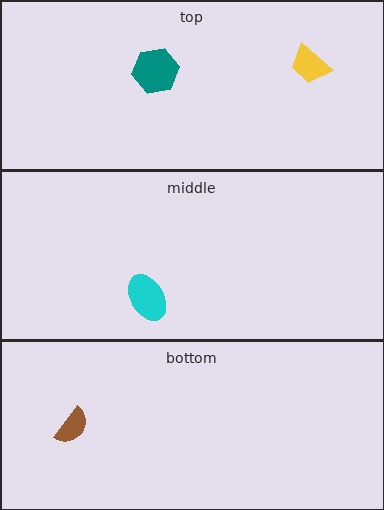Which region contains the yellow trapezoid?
The top region.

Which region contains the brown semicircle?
The bottom region.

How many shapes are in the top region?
2.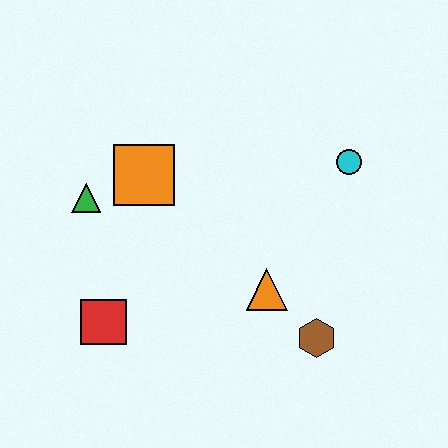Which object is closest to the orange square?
The green triangle is closest to the orange square.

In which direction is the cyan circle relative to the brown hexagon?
The cyan circle is above the brown hexagon.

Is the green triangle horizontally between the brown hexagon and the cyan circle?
No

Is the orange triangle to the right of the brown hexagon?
No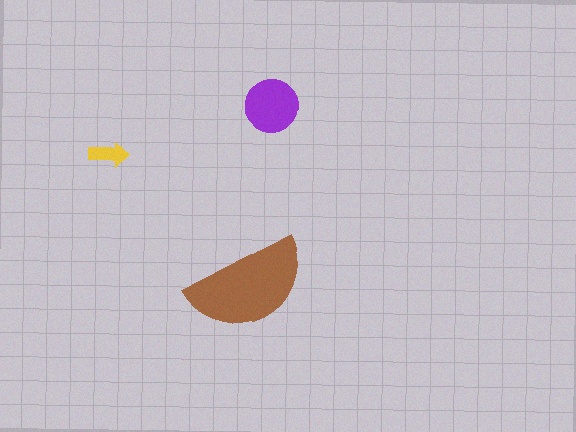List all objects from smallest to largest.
The yellow arrow, the purple circle, the brown semicircle.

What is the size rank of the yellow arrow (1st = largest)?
3rd.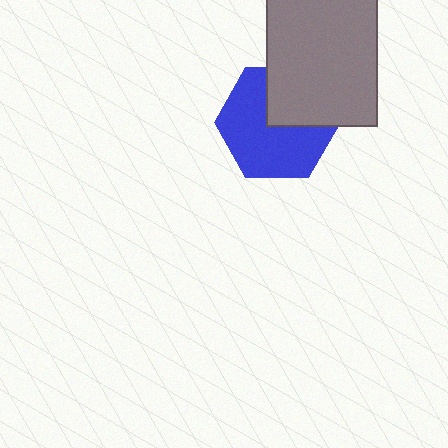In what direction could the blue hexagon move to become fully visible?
The blue hexagon could move toward the lower-left. That would shift it out from behind the gray rectangle entirely.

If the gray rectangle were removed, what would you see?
You would see the complete blue hexagon.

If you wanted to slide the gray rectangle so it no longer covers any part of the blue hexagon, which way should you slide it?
Slide it toward the upper-right — that is the most direct way to separate the two shapes.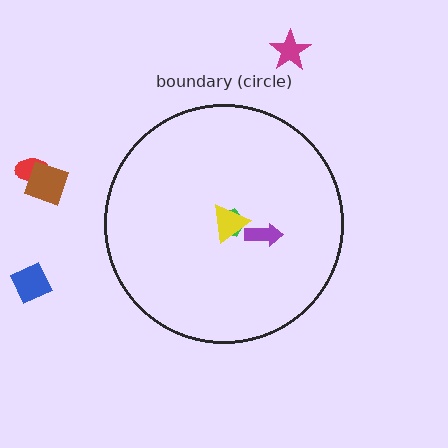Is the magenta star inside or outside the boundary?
Outside.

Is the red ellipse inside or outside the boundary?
Outside.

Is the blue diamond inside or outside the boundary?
Outside.